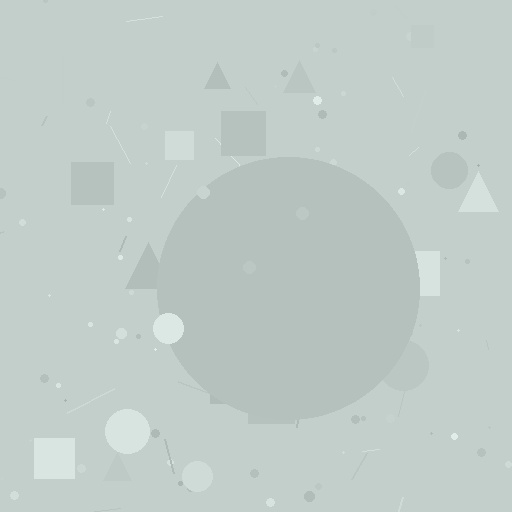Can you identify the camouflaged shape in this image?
The camouflaged shape is a circle.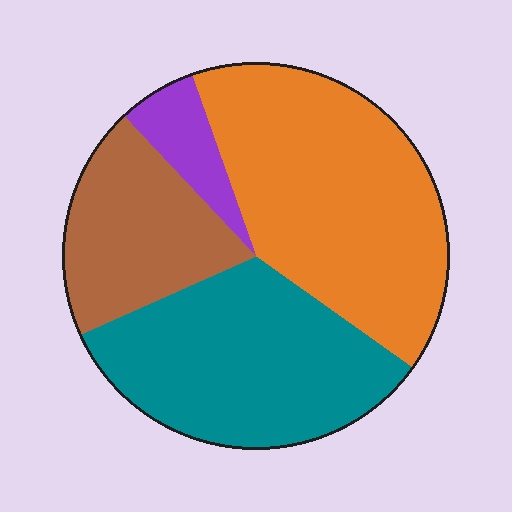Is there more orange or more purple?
Orange.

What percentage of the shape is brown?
Brown covers roughly 20% of the shape.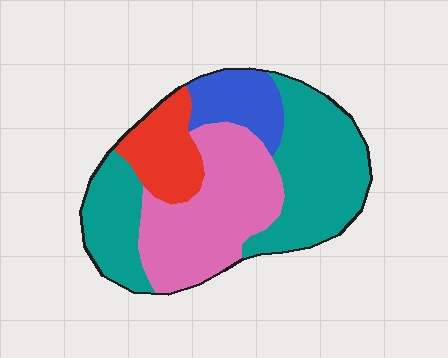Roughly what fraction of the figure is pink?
Pink covers about 30% of the figure.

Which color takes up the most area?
Teal, at roughly 45%.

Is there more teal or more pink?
Teal.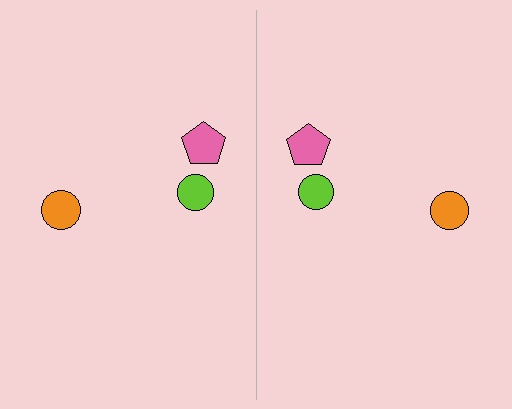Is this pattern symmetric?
Yes, this pattern has bilateral (reflection) symmetry.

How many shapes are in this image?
There are 6 shapes in this image.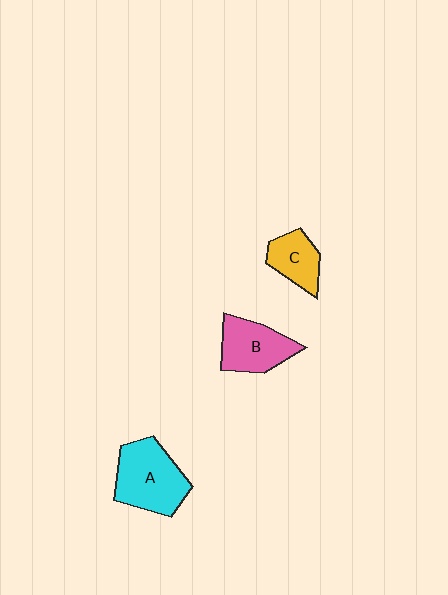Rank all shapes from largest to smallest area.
From largest to smallest: A (cyan), B (pink), C (yellow).